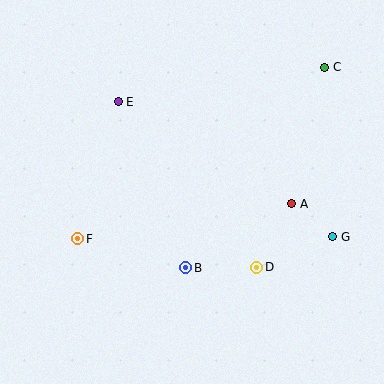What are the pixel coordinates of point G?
Point G is at (333, 237).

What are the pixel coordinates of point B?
Point B is at (186, 268).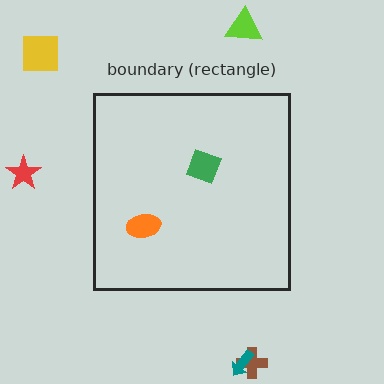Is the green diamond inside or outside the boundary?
Inside.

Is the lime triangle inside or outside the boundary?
Outside.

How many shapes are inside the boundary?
2 inside, 5 outside.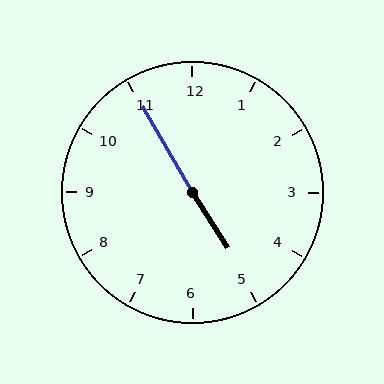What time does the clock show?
4:55.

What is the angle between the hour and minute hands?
Approximately 178 degrees.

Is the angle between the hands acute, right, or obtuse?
It is obtuse.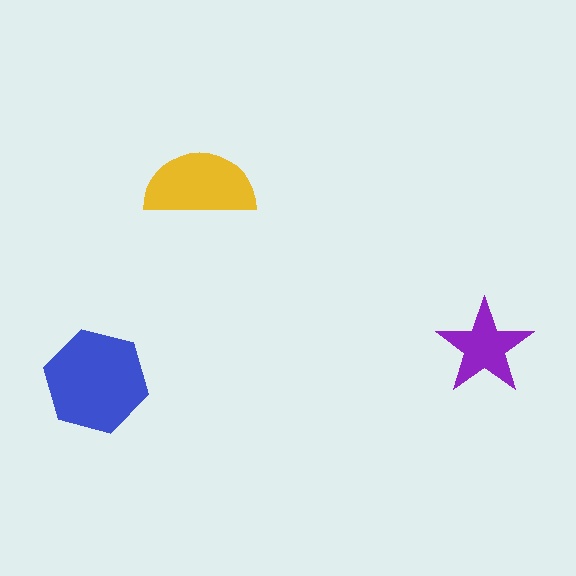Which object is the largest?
The blue hexagon.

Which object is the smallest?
The purple star.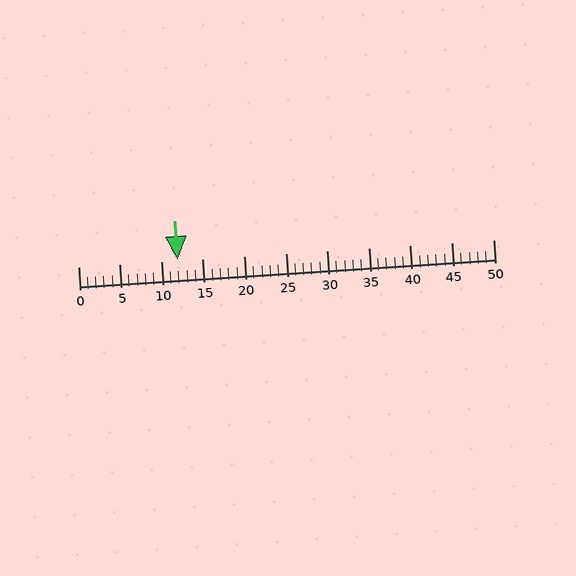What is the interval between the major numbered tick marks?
The major tick marks are spaced 5 units apart.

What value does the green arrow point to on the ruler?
The green arrow points to approximately 12.